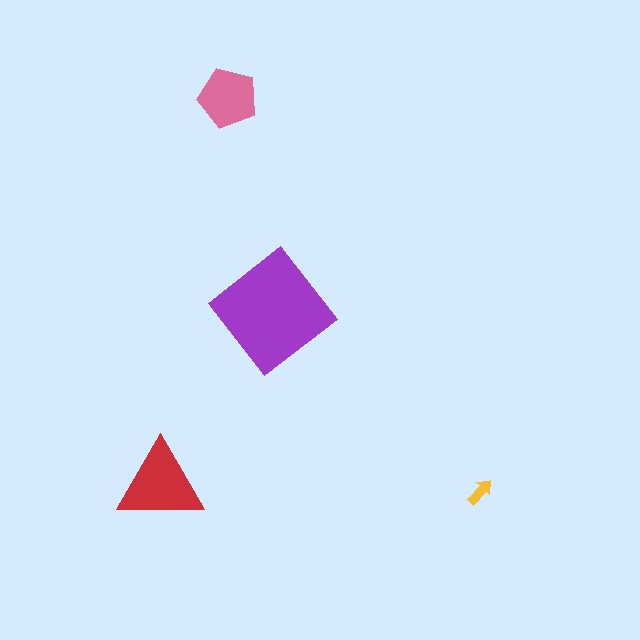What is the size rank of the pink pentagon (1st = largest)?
3rd.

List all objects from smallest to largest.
The yellow arrow, the pink pentagon, the red triangle, the purple diamond.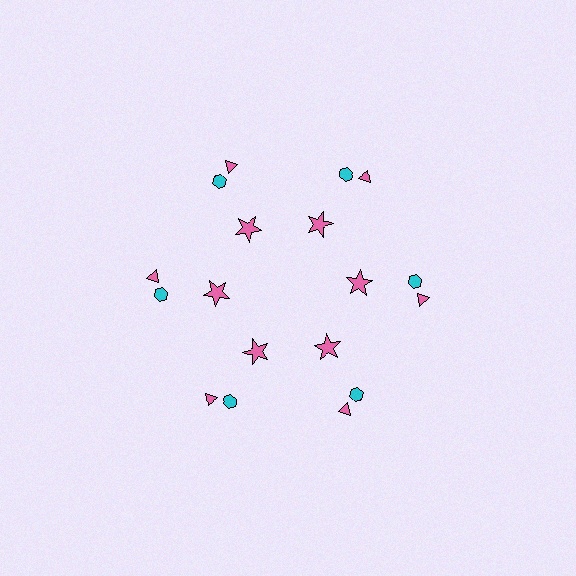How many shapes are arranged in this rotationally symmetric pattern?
There are 18 shapes, arranged in 6 groups of 3.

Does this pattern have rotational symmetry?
Yes, this pattern has 6-fold rotational symmetry. It looks the same after rotating 60 degrees around the center.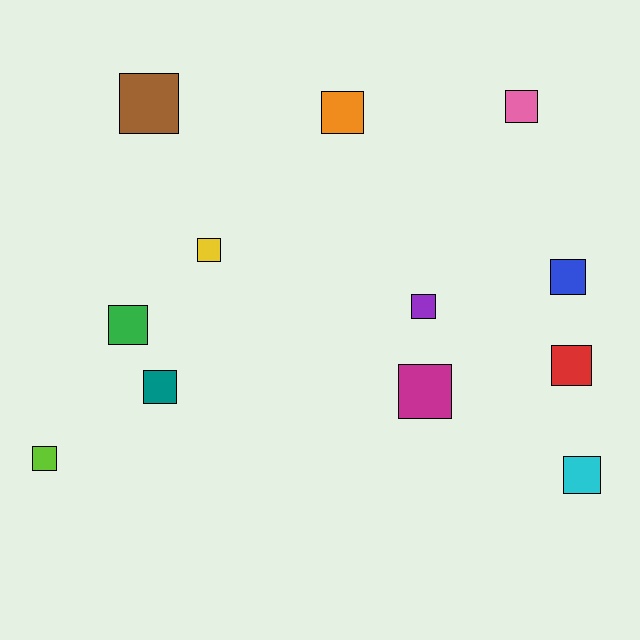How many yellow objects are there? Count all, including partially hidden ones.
There is 1 yellow object.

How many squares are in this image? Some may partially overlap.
There are 12 squares.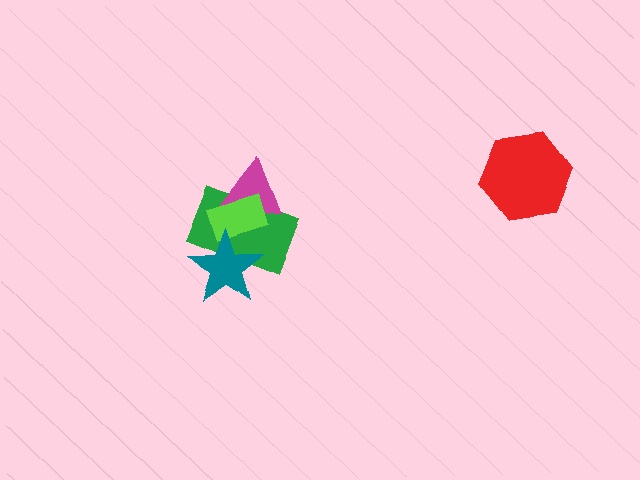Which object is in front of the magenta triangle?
The lime rectangle is in front of the magenta triangle.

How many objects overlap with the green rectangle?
3 objects overlap with the green rectangle.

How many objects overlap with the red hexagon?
0 objects overlap with the red hexagon.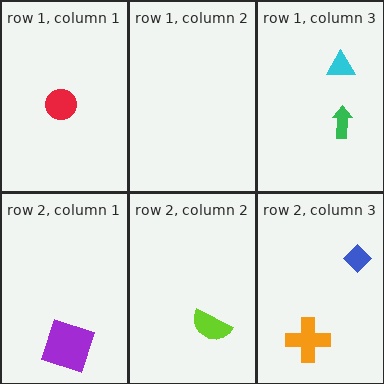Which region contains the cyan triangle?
The row 1, column 3 region.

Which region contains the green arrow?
The row 1, column 3 region.